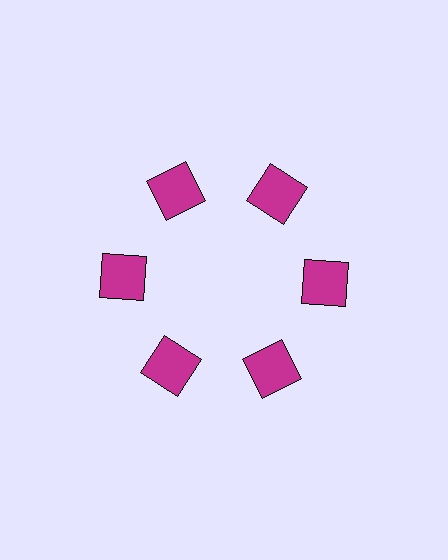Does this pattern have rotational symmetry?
Yes, this pattern has 6-fold rotational symmetry. It looks the same after rotating 60 degrees around the center.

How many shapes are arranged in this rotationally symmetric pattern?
There are 6 shapes, arranged in 6 groups of 1.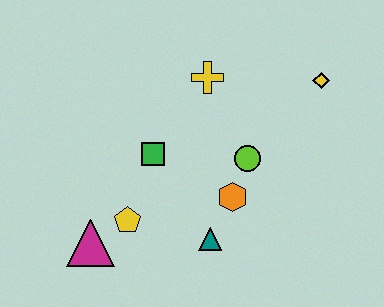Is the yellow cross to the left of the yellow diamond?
Yes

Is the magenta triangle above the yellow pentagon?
No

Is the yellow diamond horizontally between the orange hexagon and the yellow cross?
No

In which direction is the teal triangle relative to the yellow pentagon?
The teal triangle is to the right of the yellow pentagon.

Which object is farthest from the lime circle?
The magenta triangle is farthest from the lime circle.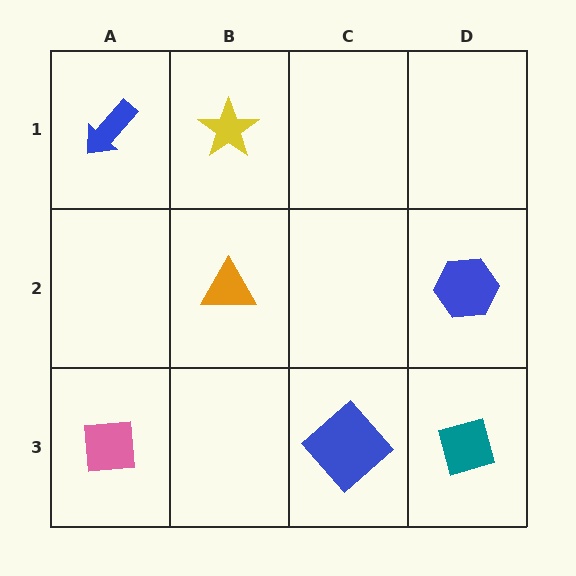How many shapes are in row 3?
3 shapes.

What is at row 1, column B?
A yellow star.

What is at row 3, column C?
A blue diamond.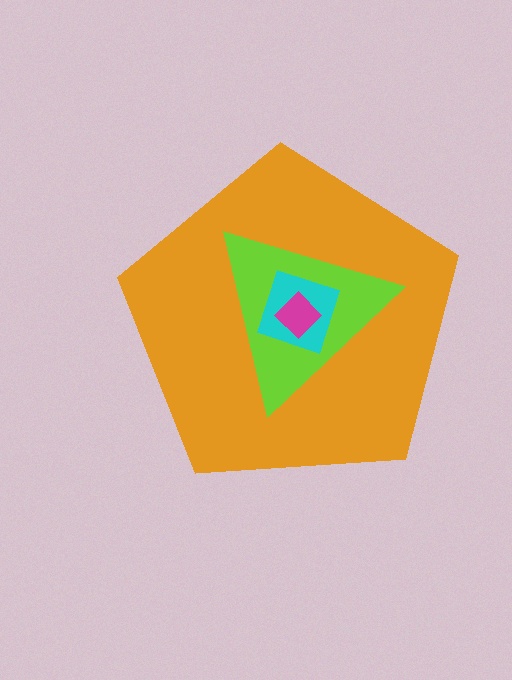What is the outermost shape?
The orange pentagon.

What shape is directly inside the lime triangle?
The cyan square.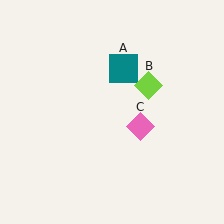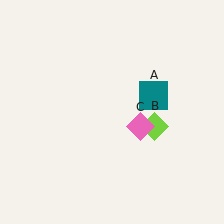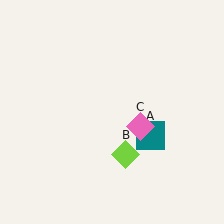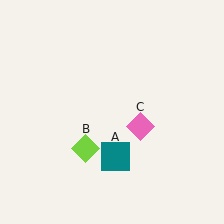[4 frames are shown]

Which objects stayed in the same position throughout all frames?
Pink diamond (object C) remained stationary.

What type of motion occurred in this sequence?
The teal square (object A), lime diamond (object B) rotated clockwise around the center of the scene.